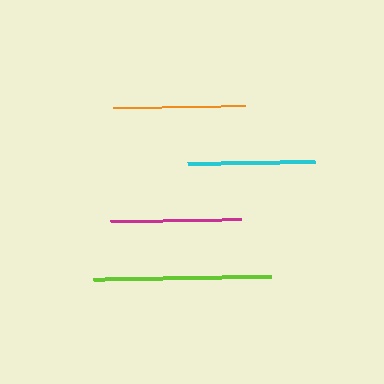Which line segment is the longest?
The lime line is the longest at approximately 178 pixels.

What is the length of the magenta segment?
The magenta segment is approximately 131 pixels long.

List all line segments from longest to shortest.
From longest to shortest: lime, orange, magenta, cyan.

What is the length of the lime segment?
The lime segment is approximately 178 pixels long.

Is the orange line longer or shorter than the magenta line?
The orange line is longer than the magenta line.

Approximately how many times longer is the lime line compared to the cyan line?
The lime line is approximately 1.4 times the length of the cyan line.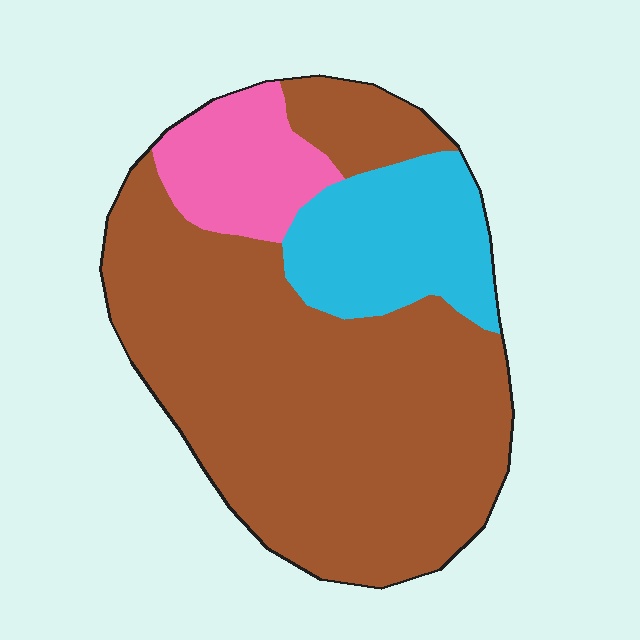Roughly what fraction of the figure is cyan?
Cyan covers about 20% of the figure.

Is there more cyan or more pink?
Cyan.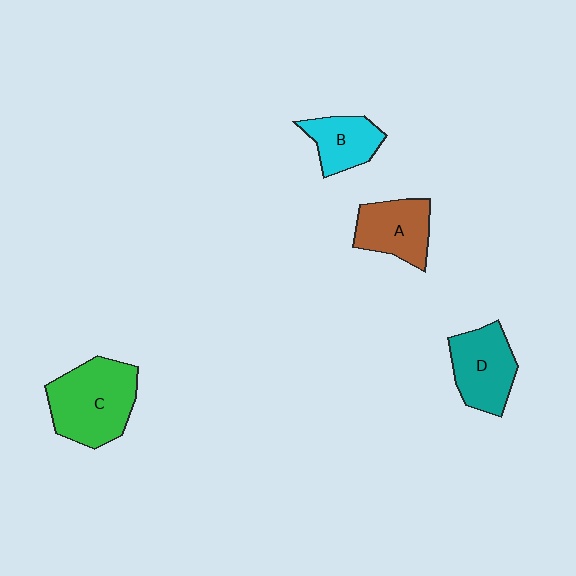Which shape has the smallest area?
Shape B (cyan).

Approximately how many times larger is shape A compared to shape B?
Approximately 1.2 times.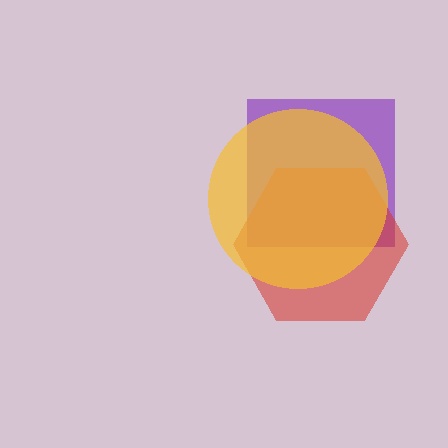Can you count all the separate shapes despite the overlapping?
Yes, there are 3 separate shapes.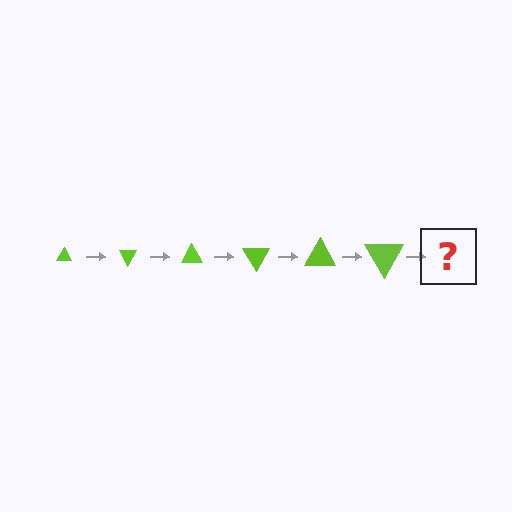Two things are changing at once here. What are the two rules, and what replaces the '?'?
The two rules are that the triangle grows larger each step and it rotates 60 degrees each step. The '?' should be a triangle, larger than the previous one and rotated 360 degrees from the start.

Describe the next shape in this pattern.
It should be a triangle, larger than the previous one and rotated 360 degrees from the start.